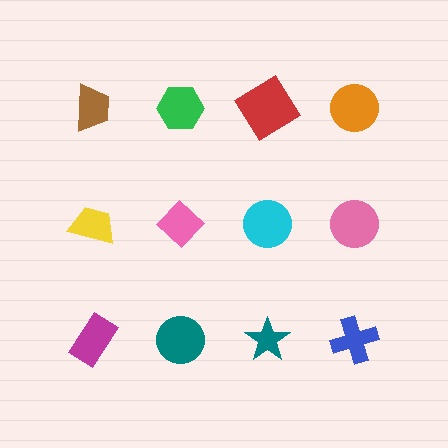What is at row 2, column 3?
A cyan circle.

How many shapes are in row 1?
4 shapes.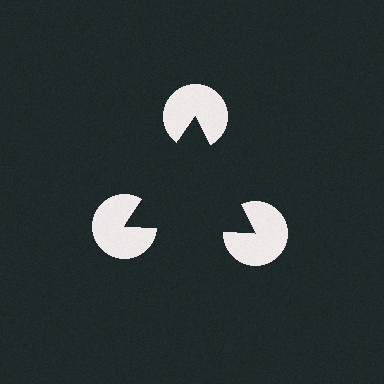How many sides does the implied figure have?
3 sides.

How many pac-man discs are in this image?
There are 3 — one at each vertex of the illusory triangle.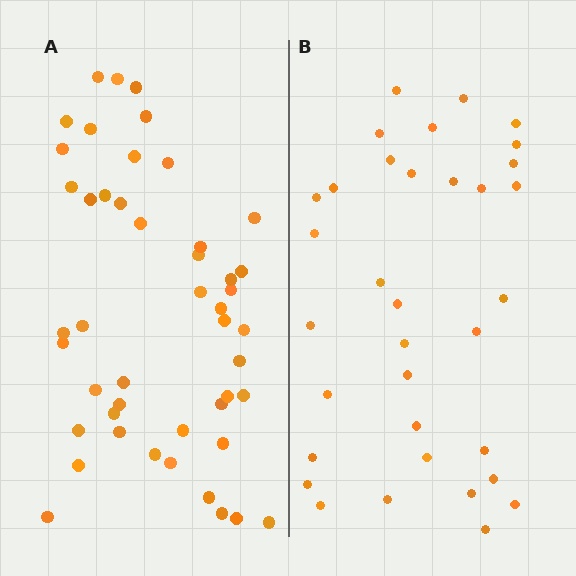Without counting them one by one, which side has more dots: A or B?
Region A (the left region) has more dots.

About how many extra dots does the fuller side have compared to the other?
Region A has approximately 15 more dots than region B.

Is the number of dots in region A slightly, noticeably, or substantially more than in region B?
Region A has noticeably more, but not dramatically so. The ratio is roughly 1.4 to 1.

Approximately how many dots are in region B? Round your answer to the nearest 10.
About 30 dots. (The exact count is 34, which rounds to 30.)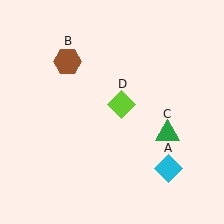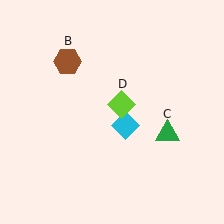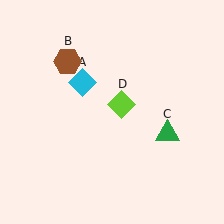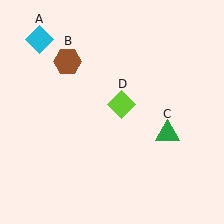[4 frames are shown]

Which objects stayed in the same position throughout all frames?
Brown hexagon (object B) and green triangle (object C) and lime diamond (object D) remained stationary.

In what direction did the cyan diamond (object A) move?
The cyan diamond (object A) moved up and to the left.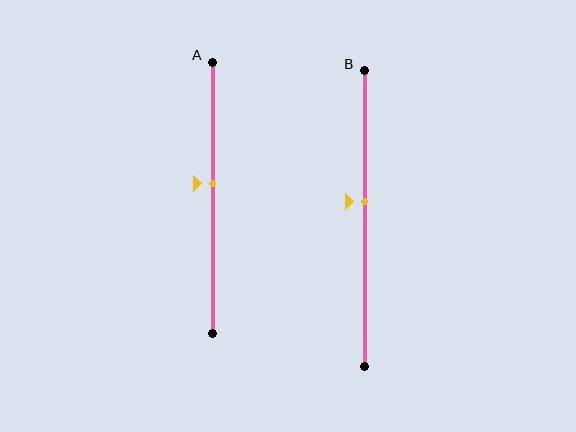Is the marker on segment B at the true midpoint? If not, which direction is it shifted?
No, the marker on segment B is shifted upward by about 6% of the segment length.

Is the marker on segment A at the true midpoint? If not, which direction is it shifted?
No, the marker on segment A is shifted upward by about 5% of the segment length.